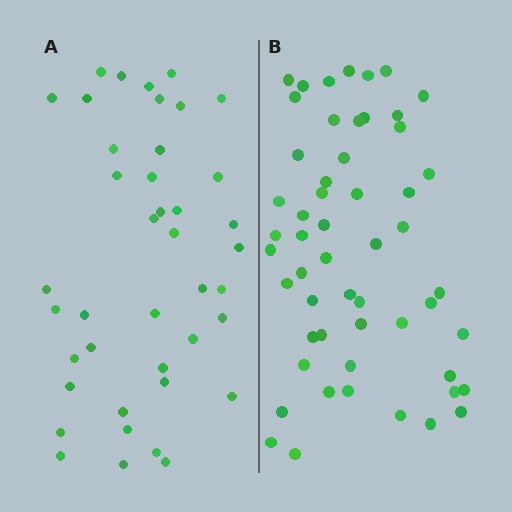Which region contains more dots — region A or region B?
Region B (the right region) has more dots.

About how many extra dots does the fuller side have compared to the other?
Region B has approximately 15 more dots than region A.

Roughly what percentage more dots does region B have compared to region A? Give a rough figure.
About 30% more.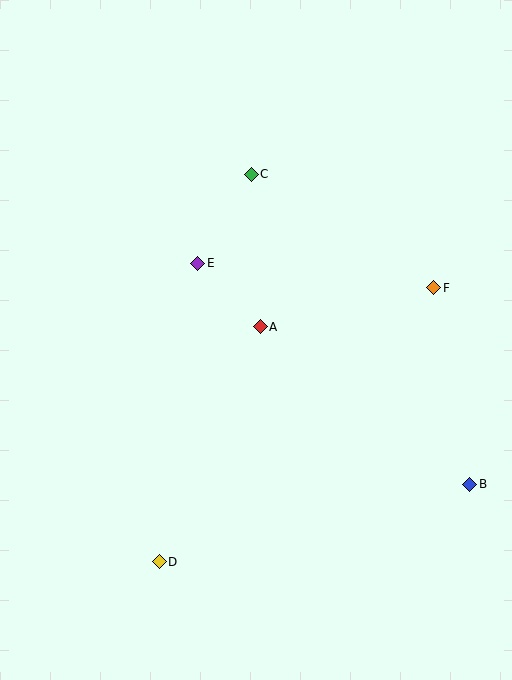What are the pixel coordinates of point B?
Point B is at (470, 484).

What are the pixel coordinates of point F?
Point F is at (434, 288).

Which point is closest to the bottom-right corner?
Point B is closest to the bottom-right corner.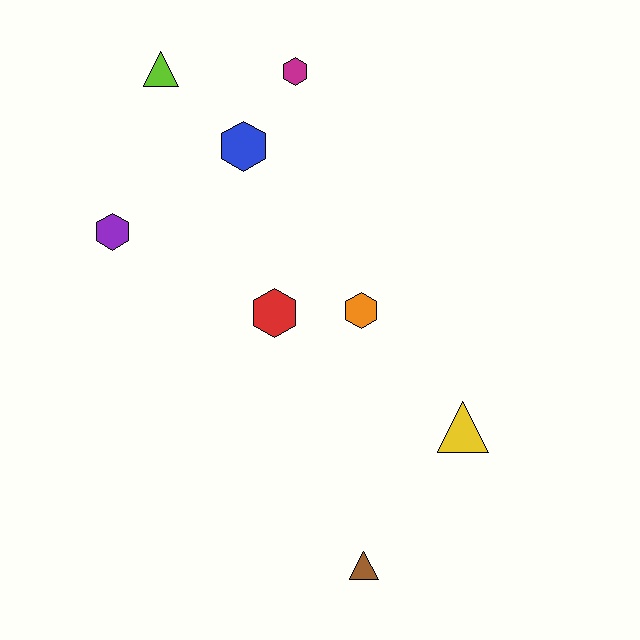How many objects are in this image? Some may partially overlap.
There are 8 objects.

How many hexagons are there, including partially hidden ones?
There are 5 hexagons.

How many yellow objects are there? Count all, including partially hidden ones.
There is 1 yellow object.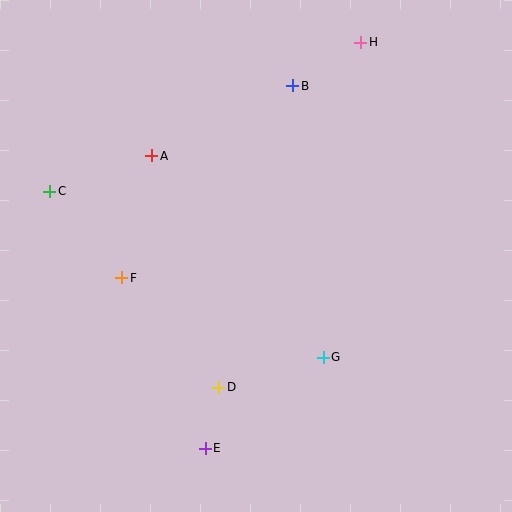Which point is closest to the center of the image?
Point G at (323, 357) is closest to the center.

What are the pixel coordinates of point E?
Point E is at (205, 448).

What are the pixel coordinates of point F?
Point F is at (122, 278).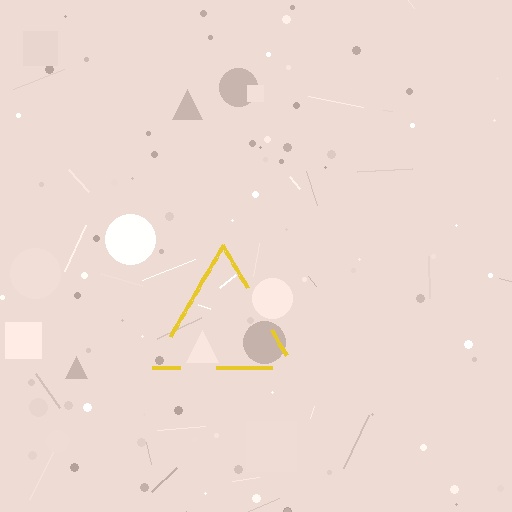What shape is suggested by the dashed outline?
The dashed outline suggests a triangle.